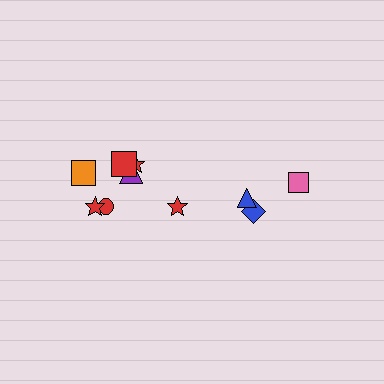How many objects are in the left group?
There are 7 objects.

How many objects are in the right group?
There are 3 objects.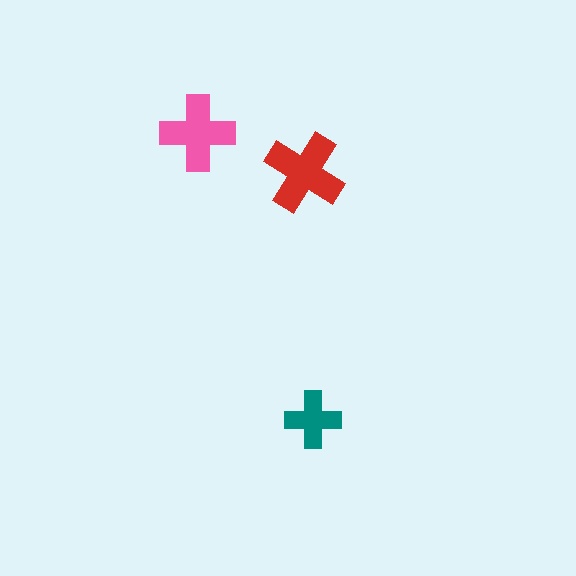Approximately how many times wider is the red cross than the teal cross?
About 1.5 times wider.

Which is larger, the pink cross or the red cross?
The red one.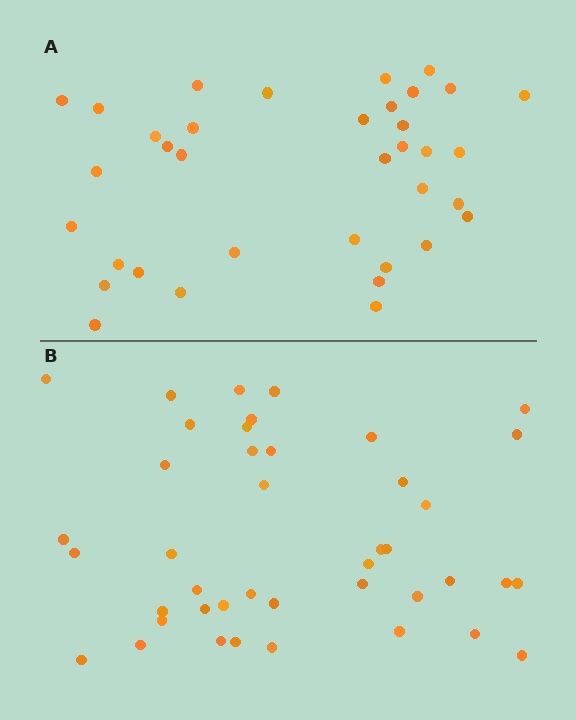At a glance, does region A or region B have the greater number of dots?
Region B (the bottom region) has more dots.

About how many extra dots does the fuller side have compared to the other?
Region B has about 6 more dots than region A.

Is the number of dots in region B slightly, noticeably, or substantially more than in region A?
Region B has only slightly more — the two regions are fairly close. The ratio is roughly 1.2 to 1.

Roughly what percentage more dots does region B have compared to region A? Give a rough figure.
About 15% more.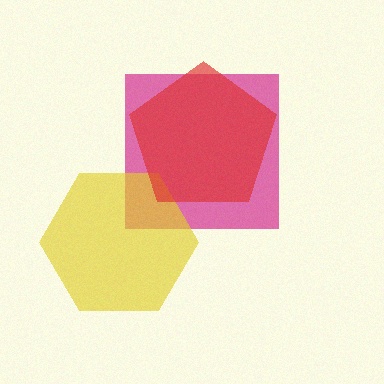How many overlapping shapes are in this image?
There are 3 overlapping shapes in the image.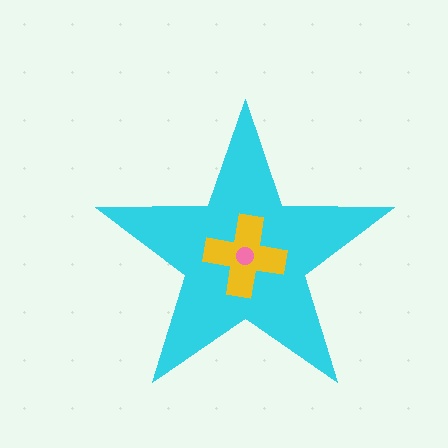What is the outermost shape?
The cyan star.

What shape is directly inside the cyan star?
The yellow cross.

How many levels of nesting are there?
3.